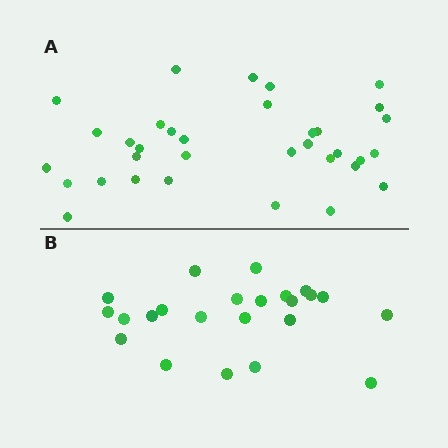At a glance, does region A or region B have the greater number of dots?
Region A (the top region) has more dots.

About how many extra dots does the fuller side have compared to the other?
Region A has roughly 12 or so more dots than region B.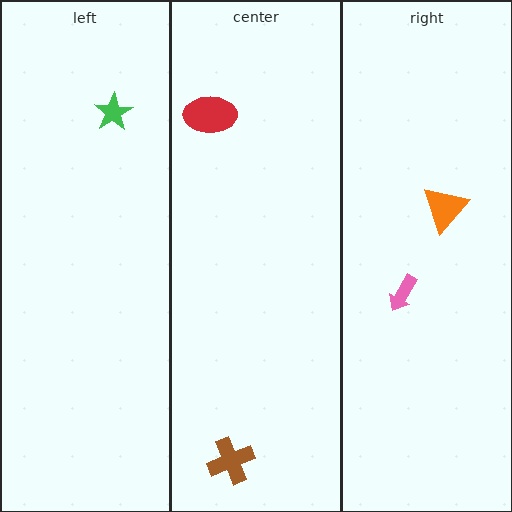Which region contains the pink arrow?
The right region.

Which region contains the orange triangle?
The right region.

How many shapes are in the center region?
2.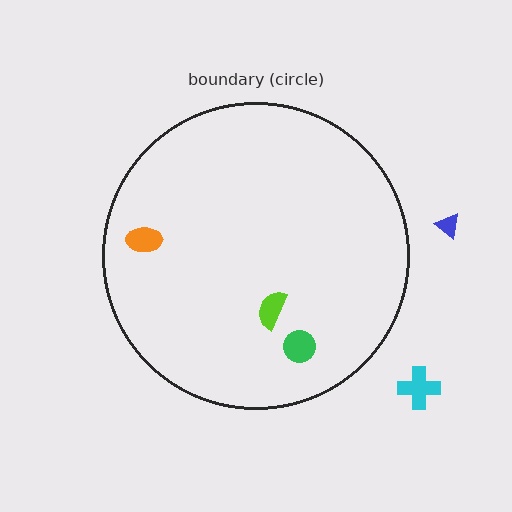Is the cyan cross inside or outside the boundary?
Outside.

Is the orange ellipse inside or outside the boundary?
Inside.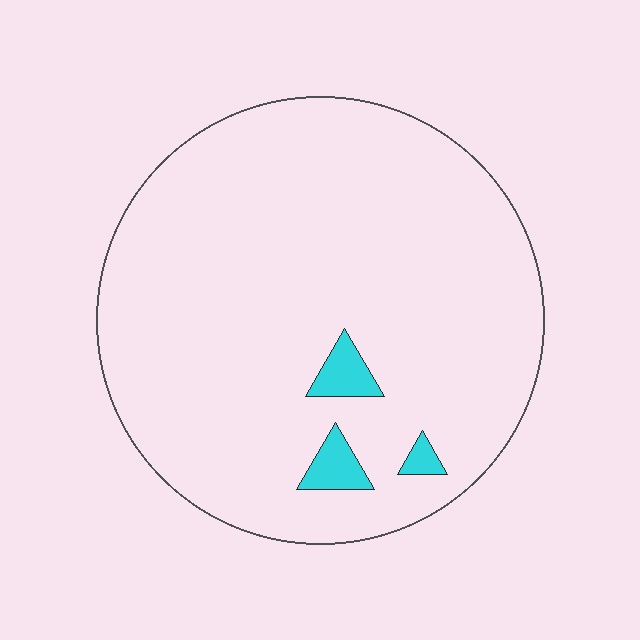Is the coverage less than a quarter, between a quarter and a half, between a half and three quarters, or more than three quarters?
Less than a quarter.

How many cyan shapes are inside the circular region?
3.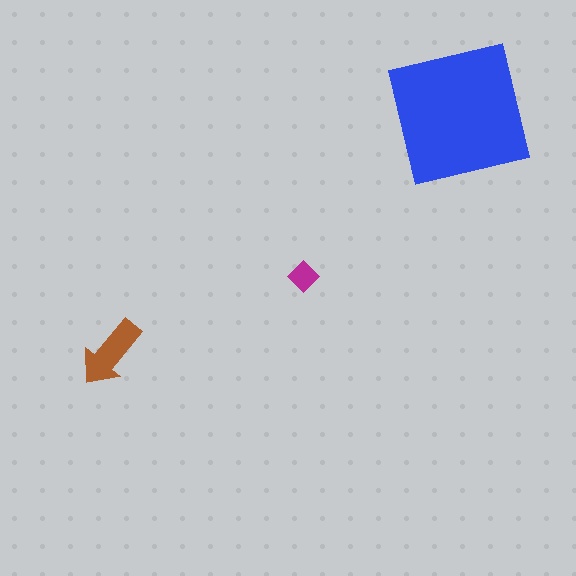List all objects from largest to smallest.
The blue square, the brown arrow, the magenta diamond.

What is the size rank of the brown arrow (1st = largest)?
2nd.